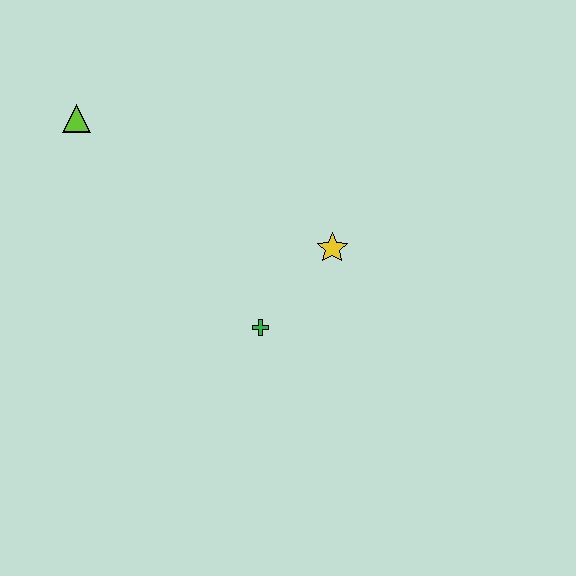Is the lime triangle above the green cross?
Yes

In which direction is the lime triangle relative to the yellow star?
The lime triangle is to the left of the yellow star.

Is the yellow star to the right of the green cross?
Yes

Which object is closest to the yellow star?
The green cross is closest to the yellow star.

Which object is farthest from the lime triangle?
The yellow star is farthest from the lime triangle.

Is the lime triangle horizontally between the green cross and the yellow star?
No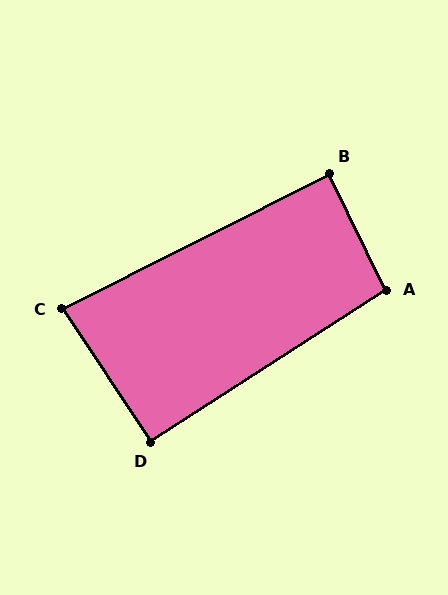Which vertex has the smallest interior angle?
C, at approximately 83 degrees.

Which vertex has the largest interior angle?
A, at approximately 97 degrees.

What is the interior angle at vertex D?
Approximately 91 degrees (approximately right).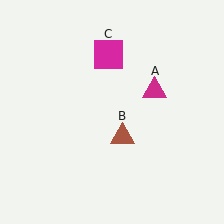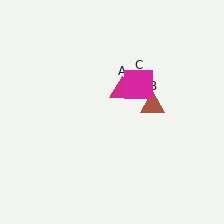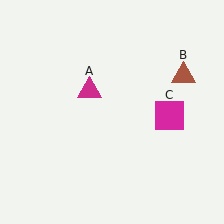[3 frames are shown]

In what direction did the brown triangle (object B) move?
The brown triangle (object B) moved up and to the right.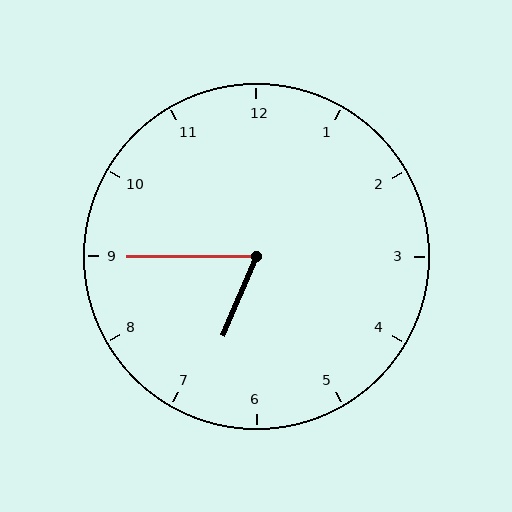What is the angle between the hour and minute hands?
Approximately 68 degrees.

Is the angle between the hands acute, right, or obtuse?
It is acute.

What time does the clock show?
6:45.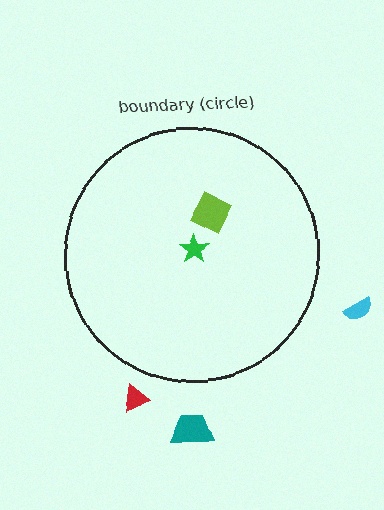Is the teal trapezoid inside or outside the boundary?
Outside.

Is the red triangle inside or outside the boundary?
Outside.